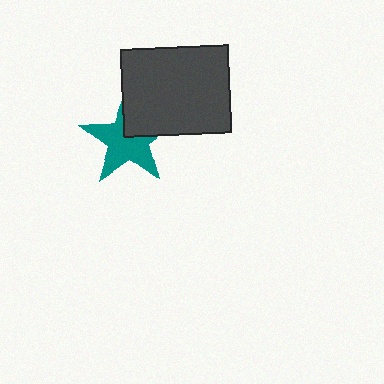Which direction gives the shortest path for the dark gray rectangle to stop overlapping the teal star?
Moving toward the upper-right gives the shortest separation.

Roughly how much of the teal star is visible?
Most of it is visible (roughly 66%).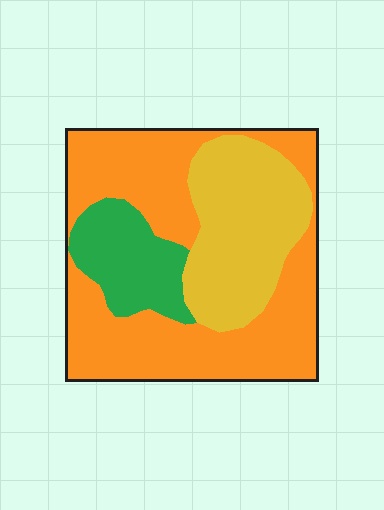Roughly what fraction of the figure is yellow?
Yellow covers 29% of the figure.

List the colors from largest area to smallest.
From largest to smallest: orange, yellow, green.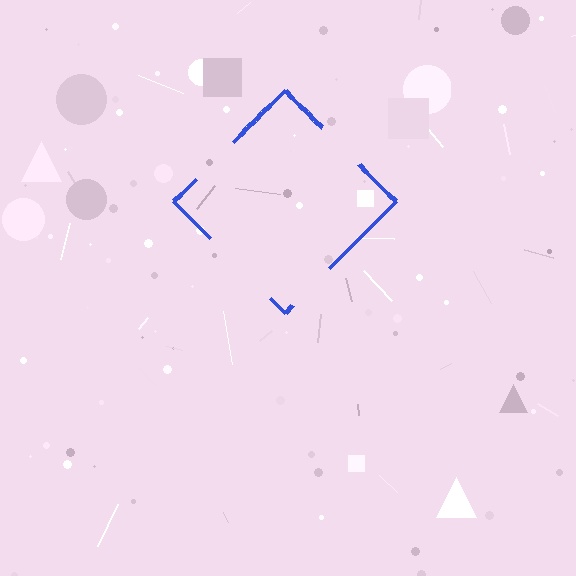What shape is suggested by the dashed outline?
The dashed outline suggests a diamond.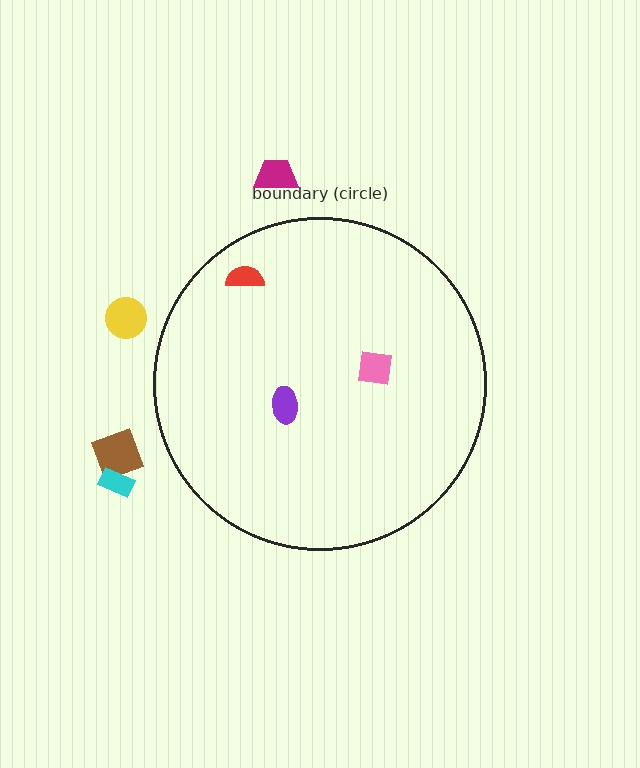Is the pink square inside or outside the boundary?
Inside.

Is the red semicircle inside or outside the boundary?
Inside.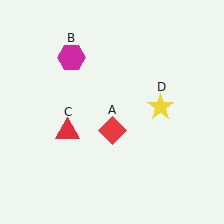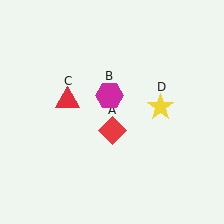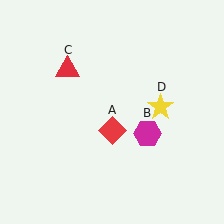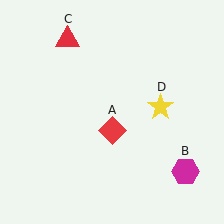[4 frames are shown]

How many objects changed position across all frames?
2 objects changed position: magenta hexagon (object B), red triangle (object C).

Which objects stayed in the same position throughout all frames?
Red diamond (object A) and yellow star (object D) remained stationary.